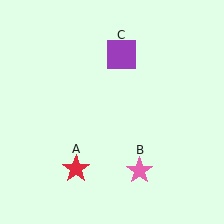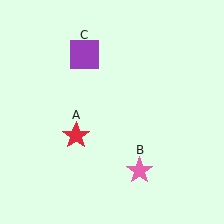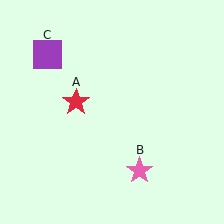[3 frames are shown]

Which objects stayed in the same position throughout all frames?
Pink star (object B) remained stationary.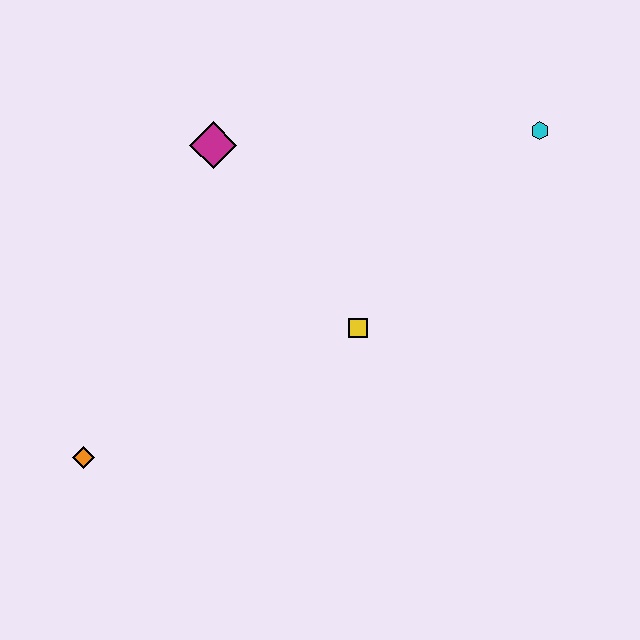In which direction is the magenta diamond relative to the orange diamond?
The magenta diamond is above the orange diamond.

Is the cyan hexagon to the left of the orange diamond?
No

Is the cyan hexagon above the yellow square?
Yes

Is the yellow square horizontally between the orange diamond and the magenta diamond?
No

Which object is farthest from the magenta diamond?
The orange diamond is farthest from the magenta diamond.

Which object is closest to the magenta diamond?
The yellow square is closest to the magenta diamond.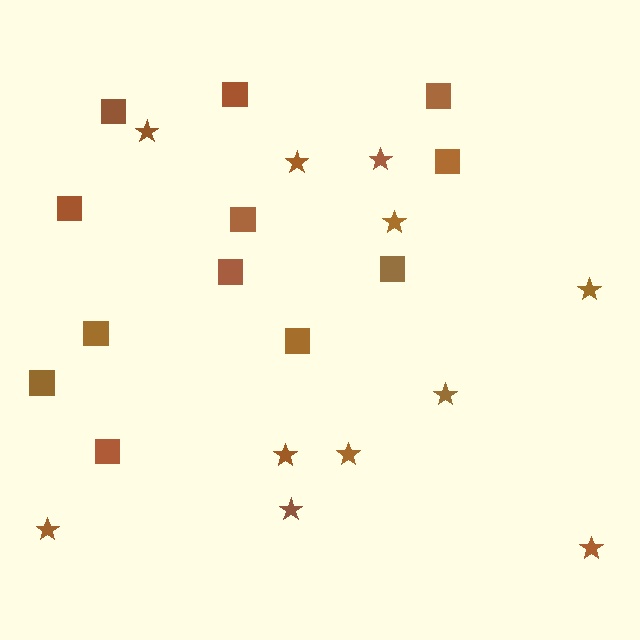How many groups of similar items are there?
There are 2 groups: one group of stars (11) and one group of squares (12).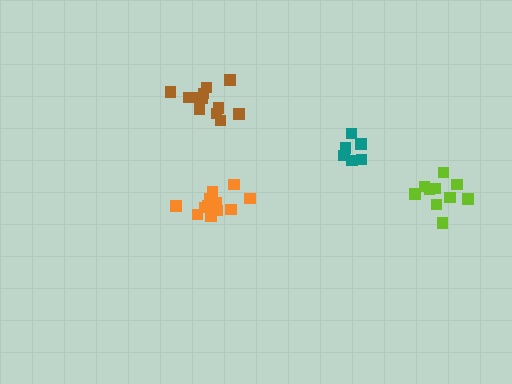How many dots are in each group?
Group 1: 6 dots, Group 2: 12 dots, Group 3: 10 dots, Group 4: 12 dots (40 total).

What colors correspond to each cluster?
The clusters are colored: teal, orange, lime, brown.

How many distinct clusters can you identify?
There are 4 distinct clusters.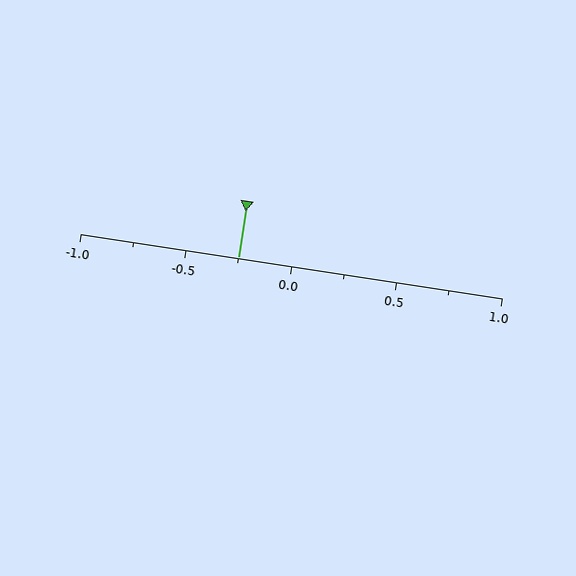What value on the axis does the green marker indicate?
The marker indicates approximately -0.25.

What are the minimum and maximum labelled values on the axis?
The axis runs from -1.0 to 1.0.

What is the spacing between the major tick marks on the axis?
The major ticks are spaced 0.5 apart.